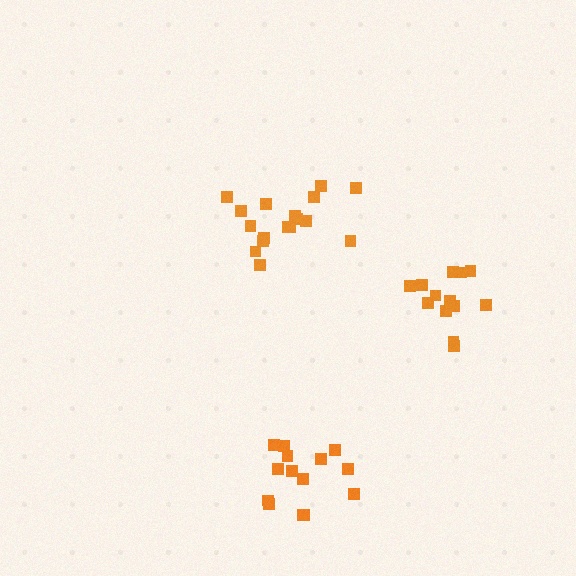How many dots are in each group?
Group 1: 13 dots, Group 2: 14 dots, Group 3: 17 dots (44 total).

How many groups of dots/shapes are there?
There are 3 groups.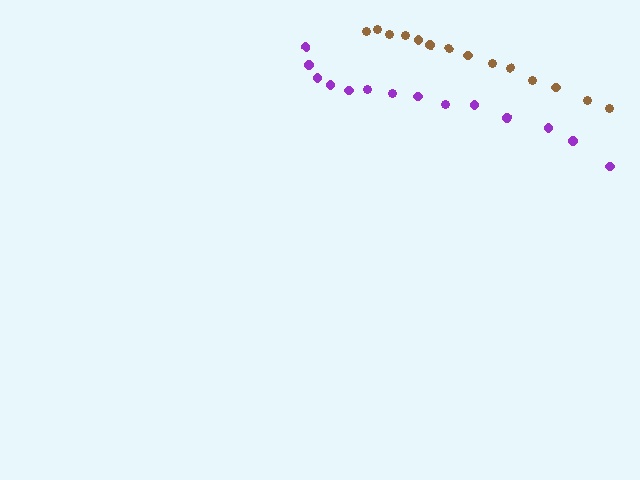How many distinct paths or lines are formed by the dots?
There are 2 distinct paths.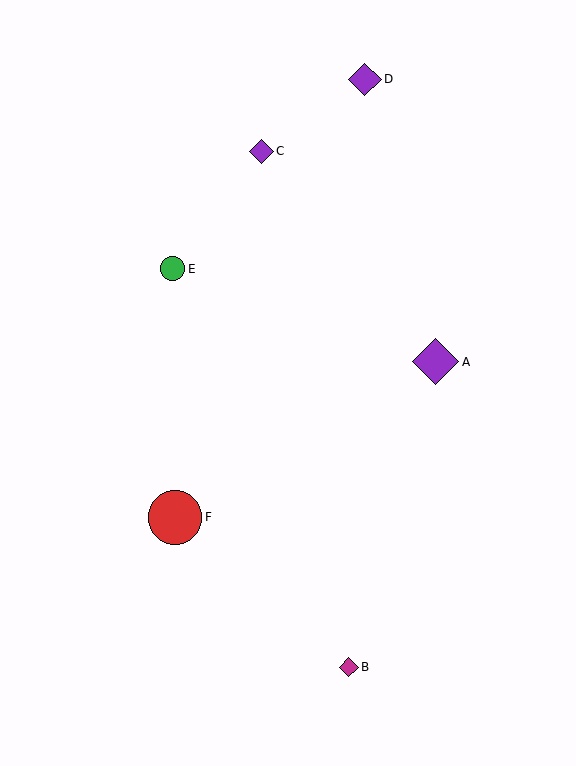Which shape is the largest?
The red circle (labeled F) is the largest.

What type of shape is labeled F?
Shape F is a red circle.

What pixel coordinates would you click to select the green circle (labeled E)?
Click at (173, 269) to select the green circle E.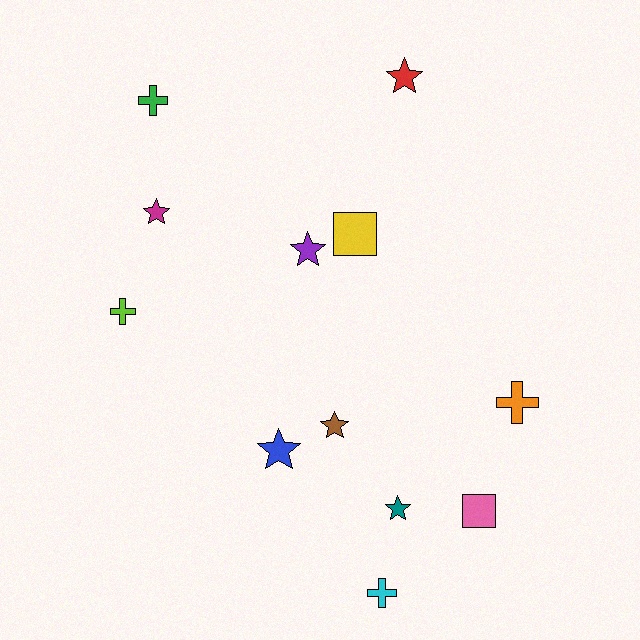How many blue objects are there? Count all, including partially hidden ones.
There is 1 blue object.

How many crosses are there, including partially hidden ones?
There are 4 crosses.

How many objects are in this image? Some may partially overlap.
There are 12 objects.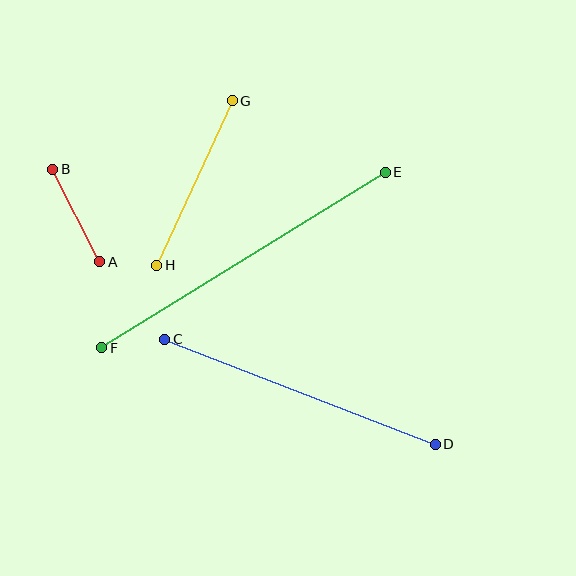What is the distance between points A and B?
The distance is approximately 103 pixels.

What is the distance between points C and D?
The distance is approximately 290 pixels.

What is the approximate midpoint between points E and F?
The midpoint is at approximately (243, 260) pixels.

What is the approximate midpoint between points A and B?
The midpoint is at approximately (76, 215) pixels.